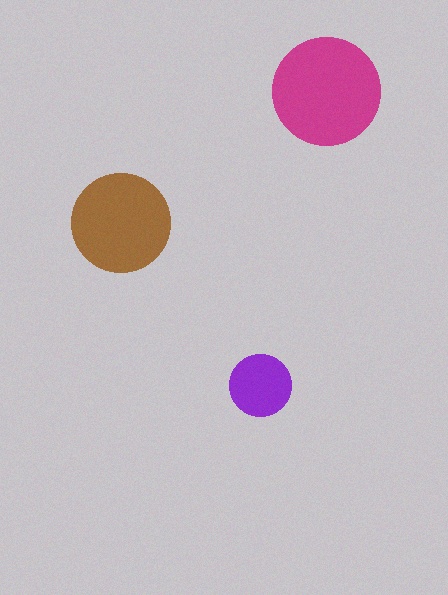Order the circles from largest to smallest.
the magenta one, the brown one, the purple one.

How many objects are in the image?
There are 3 objects in the image.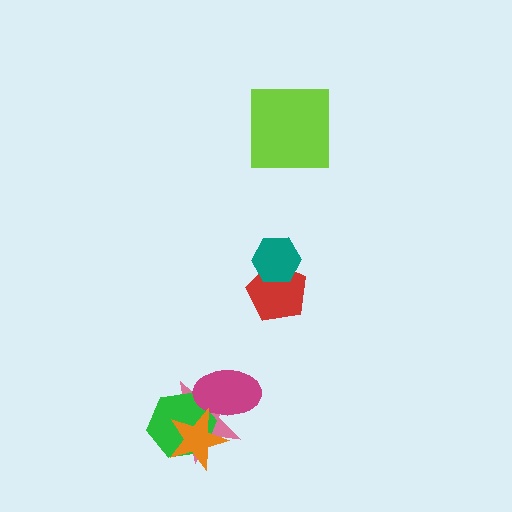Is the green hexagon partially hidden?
Yes, it is partially covered by another shape.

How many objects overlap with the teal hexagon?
1 object overlaps with the teal hexagon.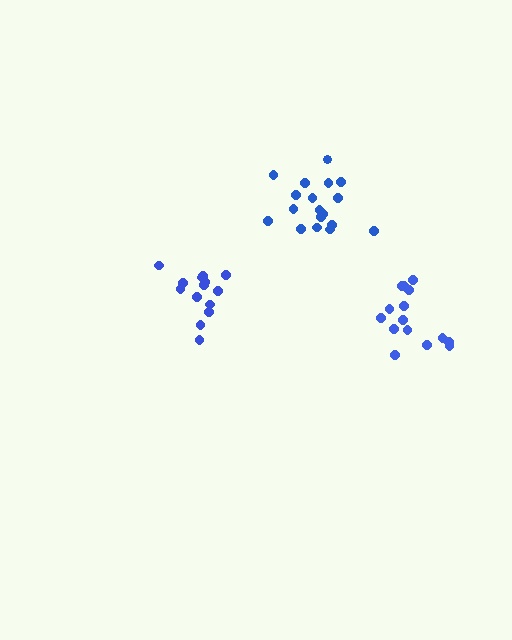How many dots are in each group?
Group 1: 15 dots, Group 2: 14 dots, Group 3: 18 dots (47 total).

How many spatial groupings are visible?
There are 3 spatial groupings.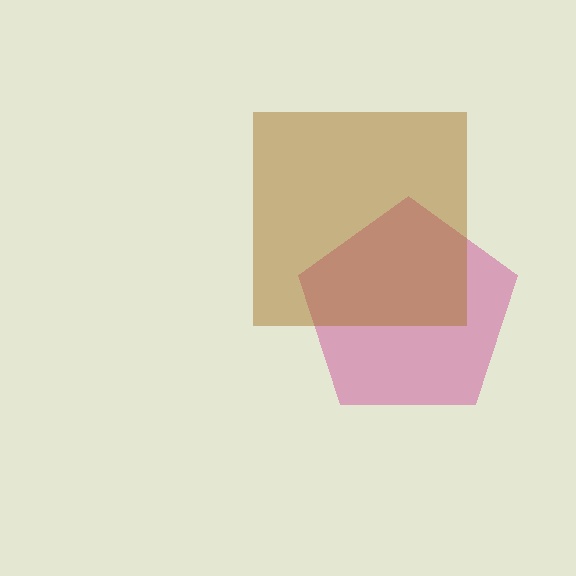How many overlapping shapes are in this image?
There are 2 overlapping shapes in the image.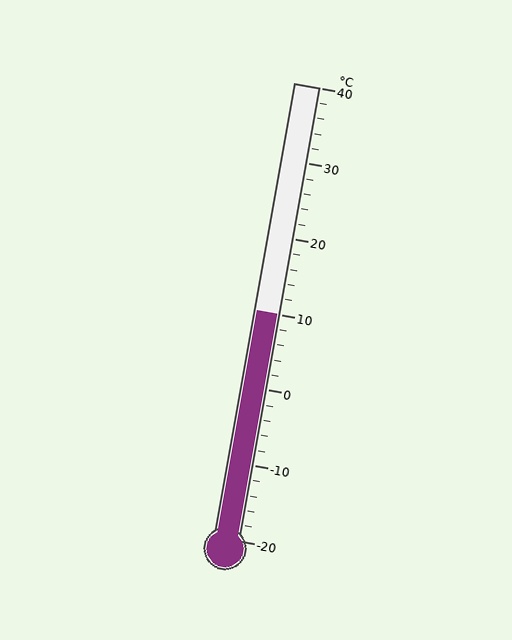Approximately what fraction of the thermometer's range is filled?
The thermometer is filled to approximately 50% of its range.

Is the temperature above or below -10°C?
The temperature is above -10°C.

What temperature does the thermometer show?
The thermometer shows approximately 10°C.